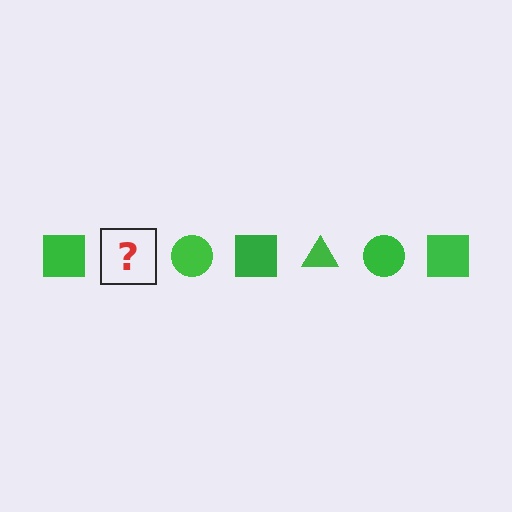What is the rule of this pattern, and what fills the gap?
The rule is that the pattern cycles through square, triangle, circle shapes in green. The gap should be filled with a green triangle.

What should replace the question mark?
The question mark should be replaced with a green triangle.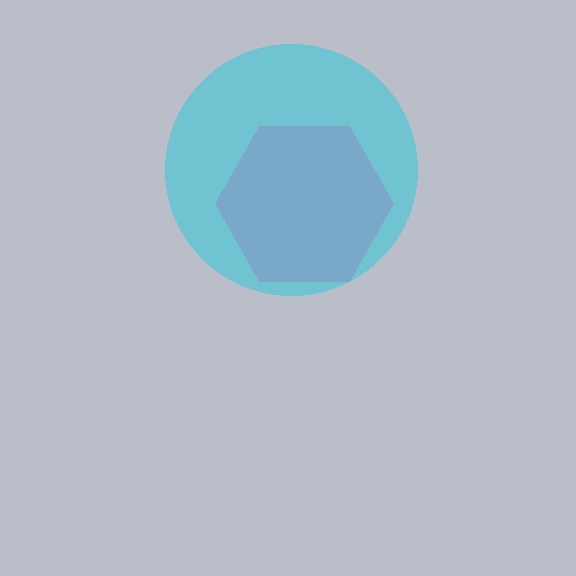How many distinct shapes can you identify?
There are 2 distinct shapes: a pink hexagon, a cyan circle.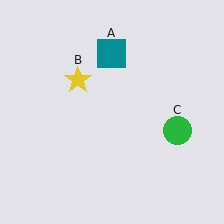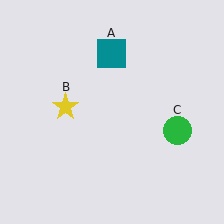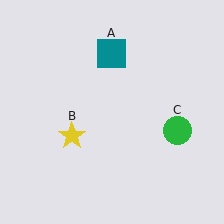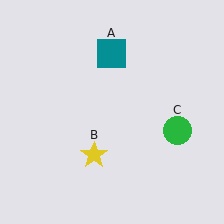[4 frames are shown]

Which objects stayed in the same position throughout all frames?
Teal square (object A) and green circle (object C) remained stationary.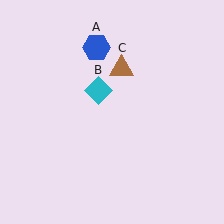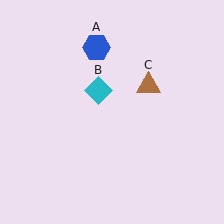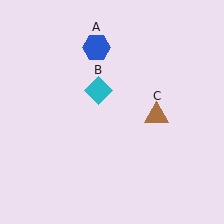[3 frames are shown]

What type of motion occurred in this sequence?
The brown triangle (object C) rotated clockwise around the center of the scene.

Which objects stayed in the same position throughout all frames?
Blue hexagon (object A) and cyan diamond (object B) remained stationary.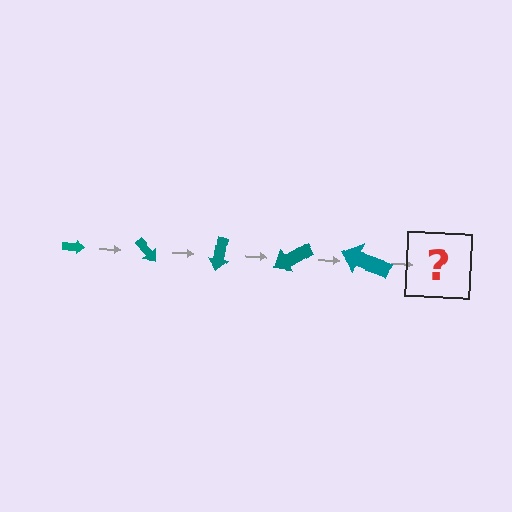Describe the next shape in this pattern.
It should be an arrow, larger than the previous one and rotated 250 degrees from the start.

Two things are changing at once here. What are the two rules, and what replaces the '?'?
The two rules are that the arrow grows larger each step and it rotates 50 degrees each step. The '?' should be an arrow, larger than the previous one and rotated 250 degrees from the start.